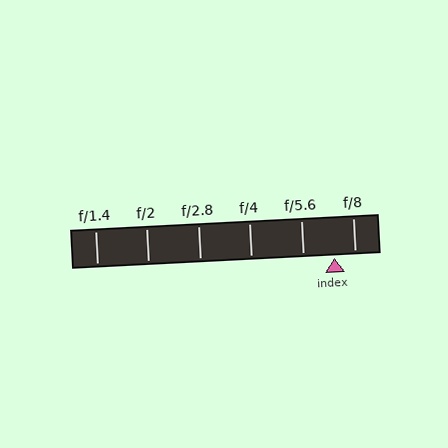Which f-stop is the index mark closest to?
The index mark is closest to f/8.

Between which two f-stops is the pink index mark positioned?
The index mark is between f/5.6 and f/8.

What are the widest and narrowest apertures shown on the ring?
The widest aperture shown is f/1.4 and the narrowest is f/8.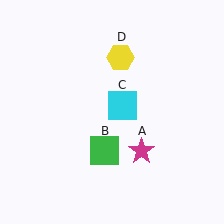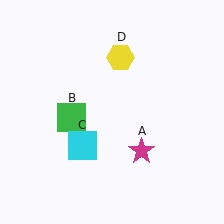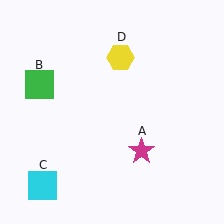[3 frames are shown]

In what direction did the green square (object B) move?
The green square (object B) moved up and to the left.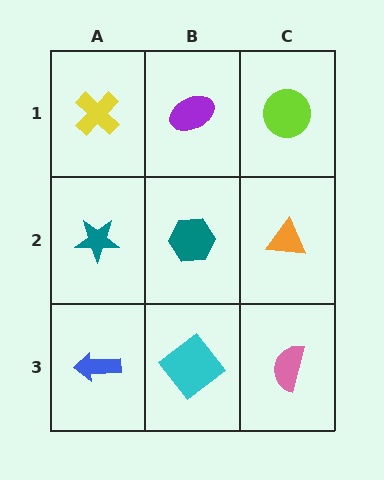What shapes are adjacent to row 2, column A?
A yellow cross (row 1, column A), a blue arrow (row 3, column A), a teal hexagon (row 2, column B).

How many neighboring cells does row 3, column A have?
2.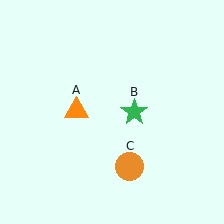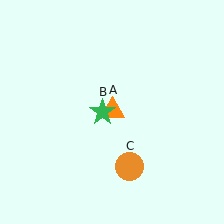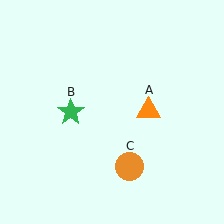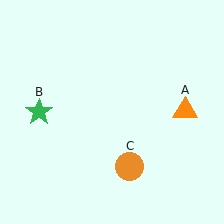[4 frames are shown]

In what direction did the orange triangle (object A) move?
The orange triangle (object A) moved right.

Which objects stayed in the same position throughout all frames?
Orange circle (object C) remained stationary.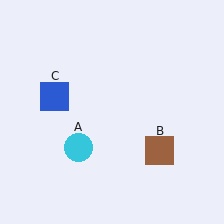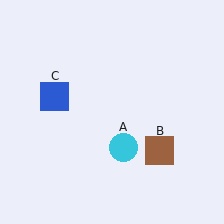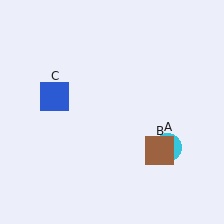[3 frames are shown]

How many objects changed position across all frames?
1 object changed position: cyan circle (object A).